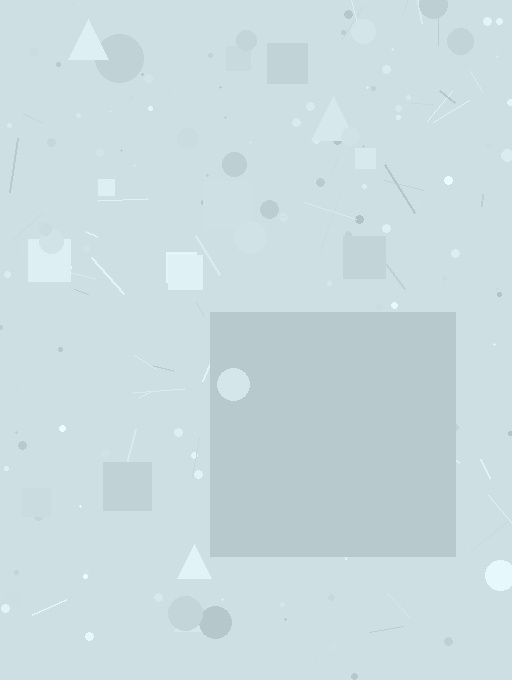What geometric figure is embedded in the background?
A square is embedded in the background.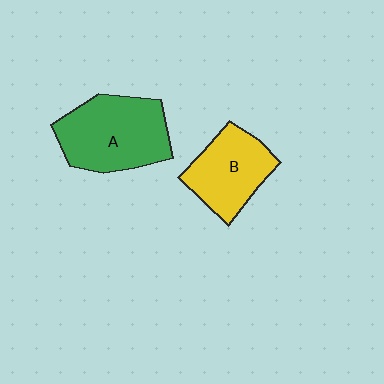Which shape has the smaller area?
Shape B (yellow).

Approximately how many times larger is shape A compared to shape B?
Approximately 1.3 times.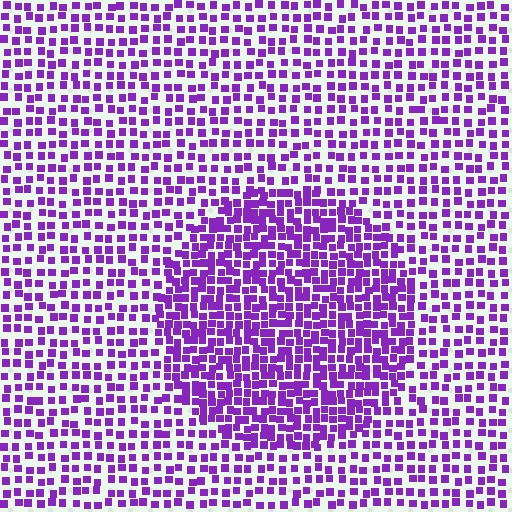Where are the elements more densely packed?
The elements are more densely packed inside the circle boundary.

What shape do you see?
I see a circle.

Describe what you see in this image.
The image contains small purple elements arranged at two different densities. A circle-shaped region is visible where the elements are more densely packed than the surrounding area.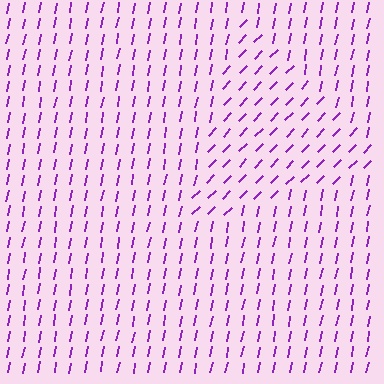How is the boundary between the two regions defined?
The boundary is defined purely by a change in line orientation (approximately 34 degrees difference). All lines are the same color and thickness.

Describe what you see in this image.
The image is filled with small purple line segments. A triangle region in the image has lines oriented differently from the surrounding lines, creating a visible texture boundary.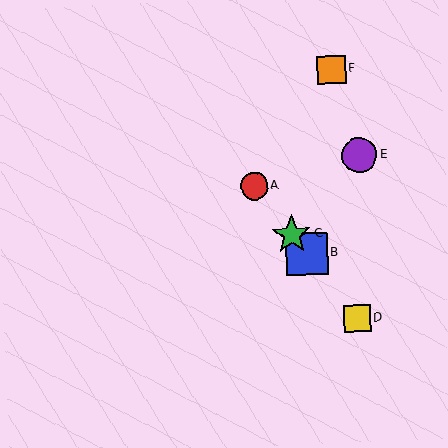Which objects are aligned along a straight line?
Objects A, B, C, D are aligned along a straight line.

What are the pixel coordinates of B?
Object B is at (307, 254).